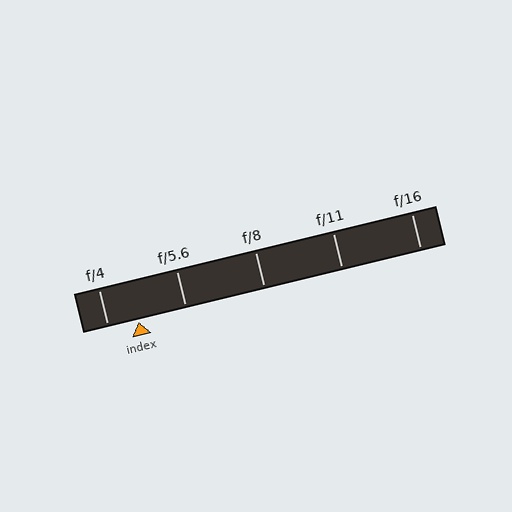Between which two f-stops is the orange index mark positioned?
The index mark is between f/4 and f/5.6.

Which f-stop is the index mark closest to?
The index mark is closest to f/4.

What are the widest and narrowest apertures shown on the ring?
The widest aperture shown is f/4 and the narrowest is f/16.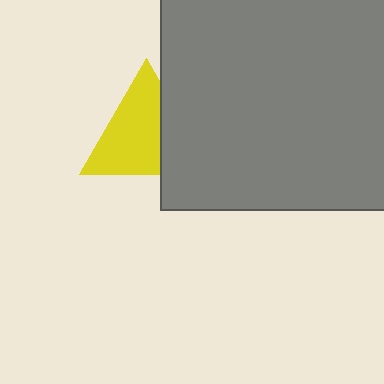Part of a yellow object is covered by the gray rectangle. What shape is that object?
It is a triangle.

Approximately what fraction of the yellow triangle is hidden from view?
Roughly 32% of the yellow triangle is hidden behind the gray rectangle.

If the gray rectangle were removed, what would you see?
You would see the complete yellow triangle.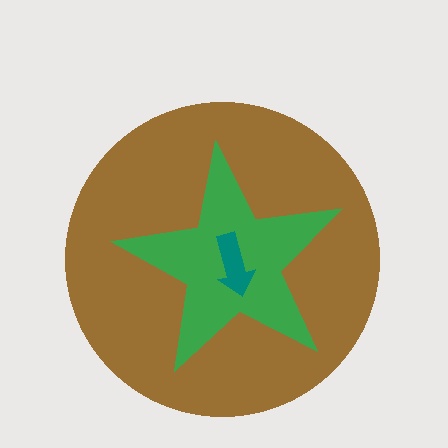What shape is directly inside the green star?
The teal arrow.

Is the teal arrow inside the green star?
Yes.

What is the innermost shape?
The teal arrow.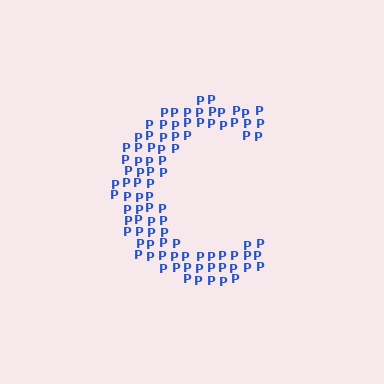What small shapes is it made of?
It is made of small letter P's.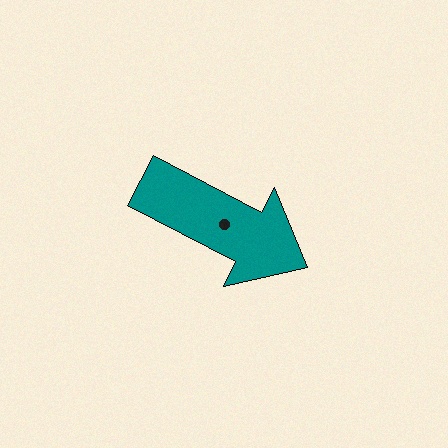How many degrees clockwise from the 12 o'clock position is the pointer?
Approximately 117 degrees.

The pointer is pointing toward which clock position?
Roughly 4 o'clock.